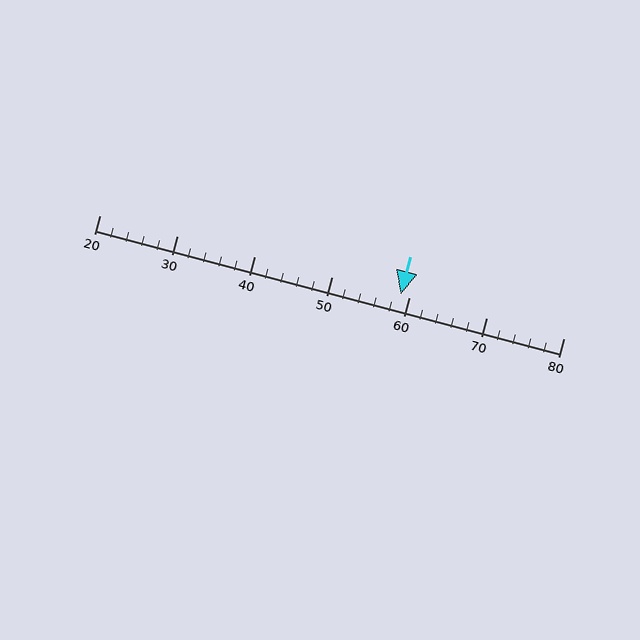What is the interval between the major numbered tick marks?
The major tick marks are spaced 10 units apart.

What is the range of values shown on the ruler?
The ruler shows values from 20 to 80.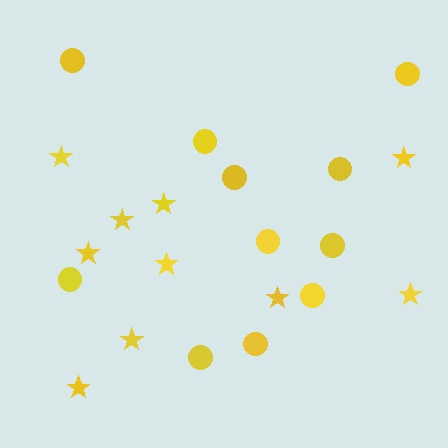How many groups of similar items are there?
There are 2 groups: one group of circles (11) and one group of stars (10).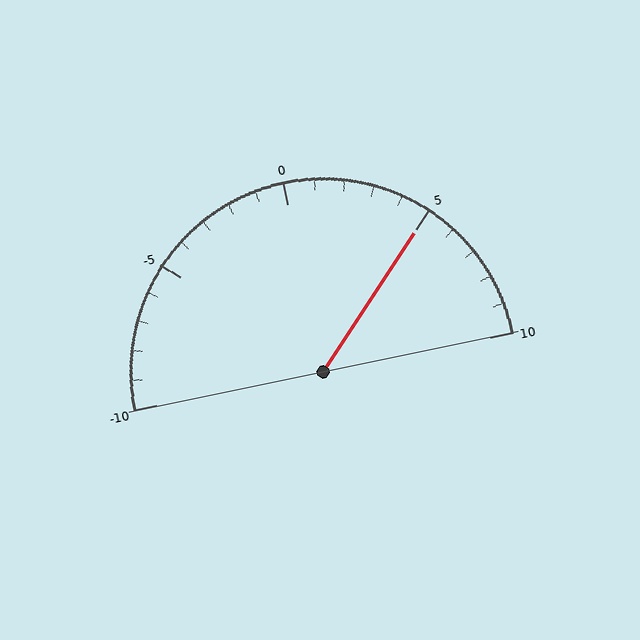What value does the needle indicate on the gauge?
The needle indicates approximately 5.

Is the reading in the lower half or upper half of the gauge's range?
The reading is in the upper half of the range (-10 to 10).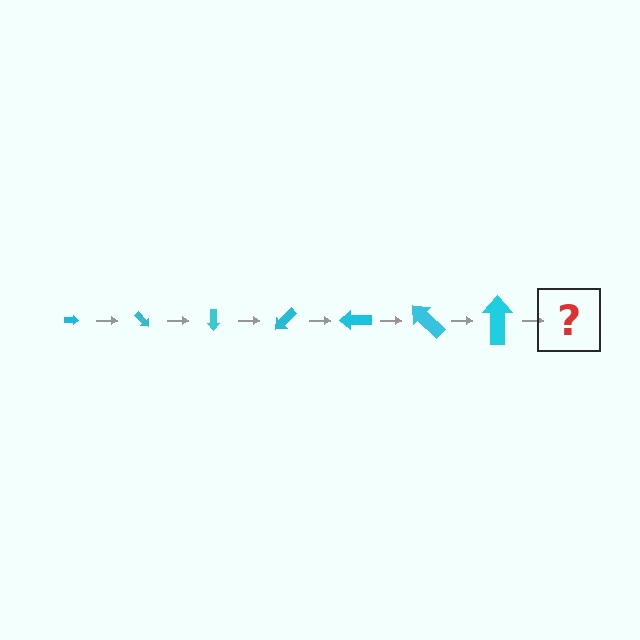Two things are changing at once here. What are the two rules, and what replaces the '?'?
The two rules are that the arrow grows larger each step and it rotates 45 degrees each step. The '?' should be an arrow, larger than the previous one and rotated 315 degrees from the start.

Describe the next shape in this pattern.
It should be an arrow, larger than the previous one and rotated 315 degrees from the start.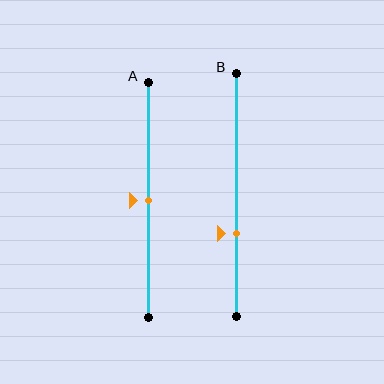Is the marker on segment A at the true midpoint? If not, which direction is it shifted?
Yes, the marker on segment A is at the true midpoint.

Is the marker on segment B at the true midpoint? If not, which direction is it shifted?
No, the marker on segment B is shifted downward by about 16% of the segment length.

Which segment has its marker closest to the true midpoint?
Segment A has its marker closest to the true midpoint.